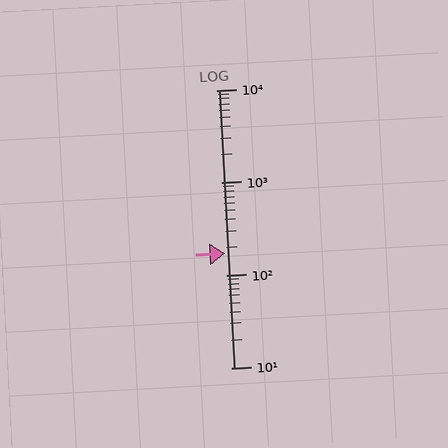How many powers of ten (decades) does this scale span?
The scale spans 3 decades, from 10 to 10000.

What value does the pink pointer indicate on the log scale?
The pointer indicates approximately 170.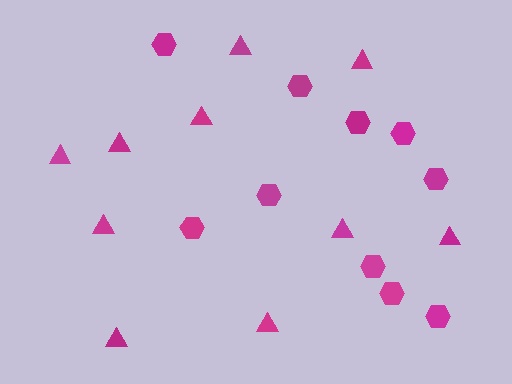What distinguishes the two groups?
There are 2 groups: one group of hexagons (10) and one group of triangles (10).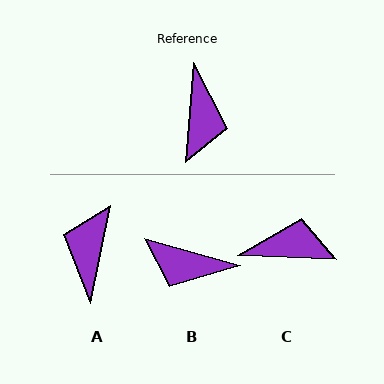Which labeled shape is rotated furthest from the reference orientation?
A, about 173 degrees away.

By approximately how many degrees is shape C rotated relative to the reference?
Approximately 92 degrees counter-clockwise.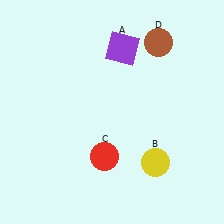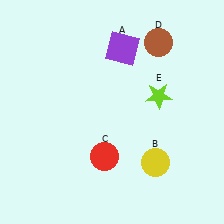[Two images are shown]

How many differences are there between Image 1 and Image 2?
There is 1 difference between the two images.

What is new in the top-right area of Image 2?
A lime star (E) was added in the top-right area of Image 2.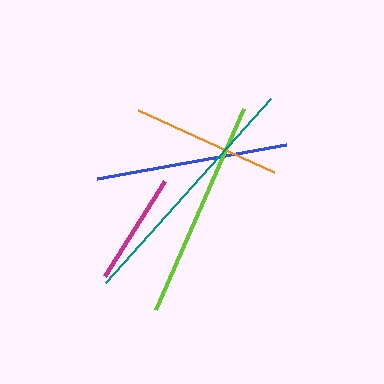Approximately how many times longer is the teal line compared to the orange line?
The teal line is approximately 1.6 times the length of the orange line.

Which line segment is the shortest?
The magenta line is the shortest at approximately 112 pixels.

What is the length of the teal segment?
The teal segment is approximately 247 pixels long.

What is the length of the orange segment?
The orange segment is approximately 150 pixels long.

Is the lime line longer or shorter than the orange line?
The lime line is longer than the orange line.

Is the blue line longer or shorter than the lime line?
The lime line is longer than the blue line.